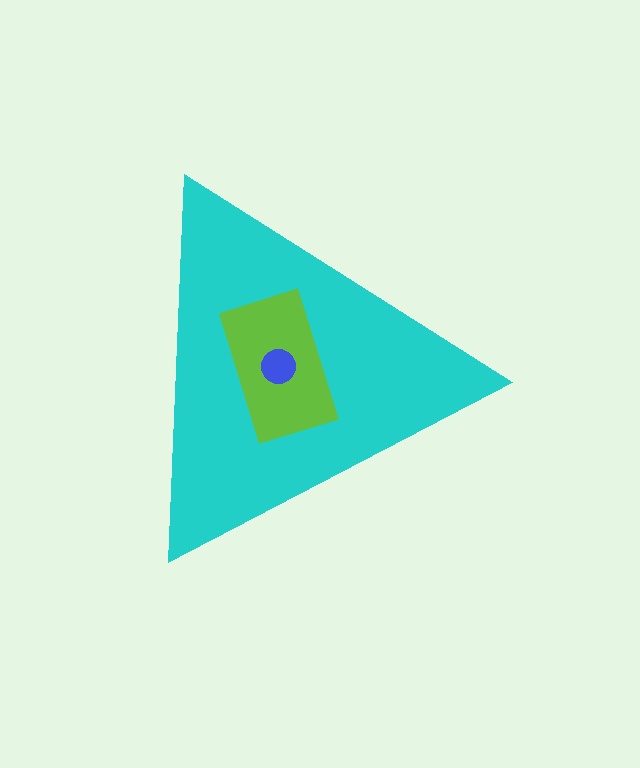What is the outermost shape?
The cyan triangle.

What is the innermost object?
The blue circle.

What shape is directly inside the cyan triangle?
The lime rectangle.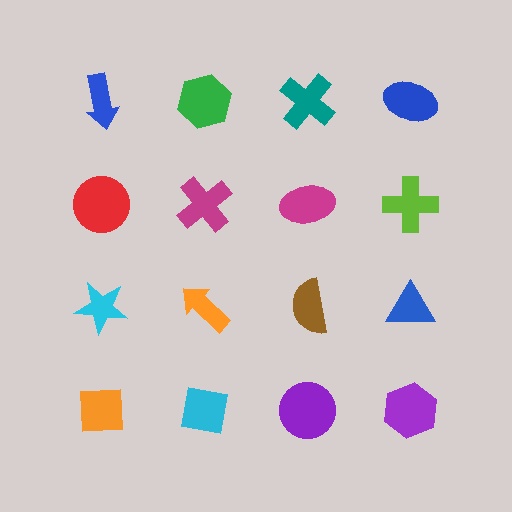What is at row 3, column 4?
A blue triangle.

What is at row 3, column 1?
A cyan star.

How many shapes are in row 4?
4 shapes.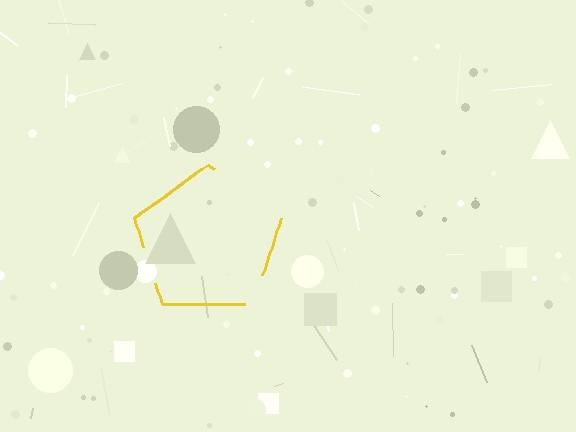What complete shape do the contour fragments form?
The contour fragments form a pentagon.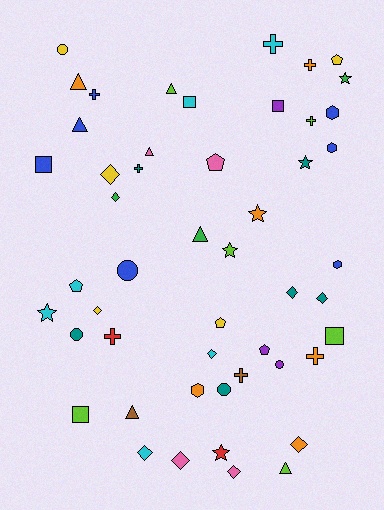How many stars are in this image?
There are 6 stars.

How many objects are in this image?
There are 50 objects.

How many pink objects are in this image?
There are 4 pink objects.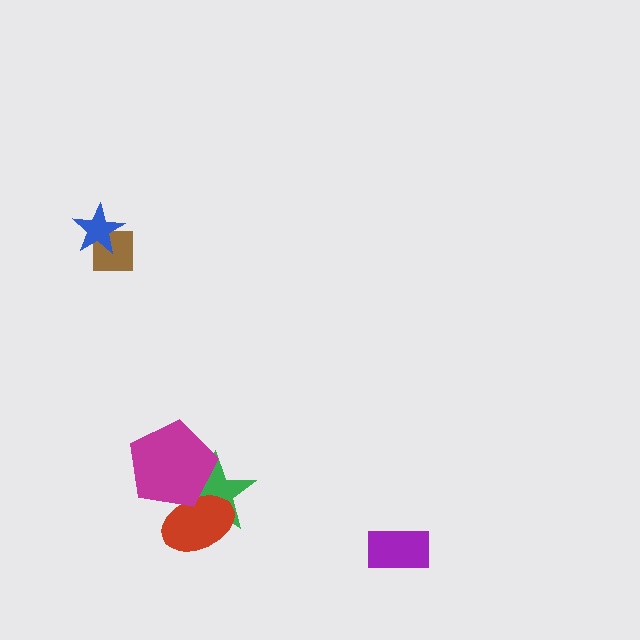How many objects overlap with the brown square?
1 object overlaps with the brown square.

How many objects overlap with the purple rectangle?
0 objects overlap with the purple rectangle.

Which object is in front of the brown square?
The blue star is in front of the brown square.